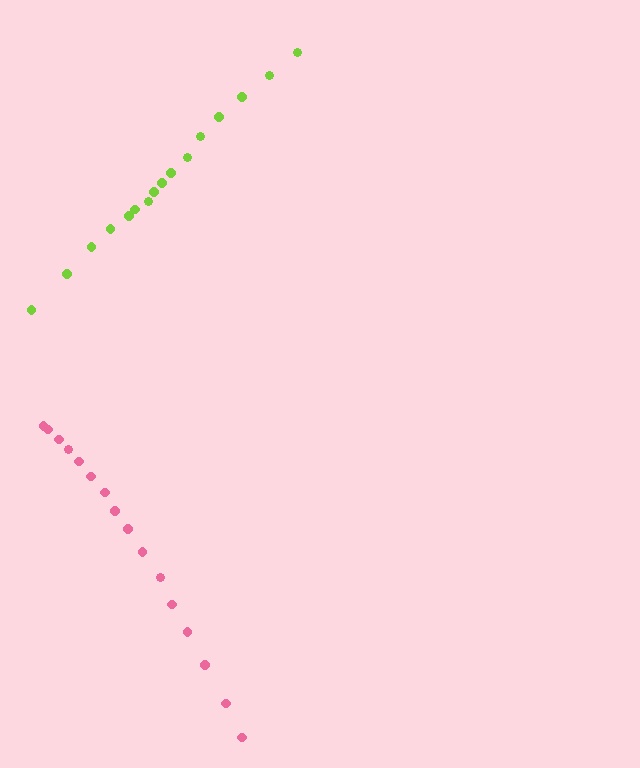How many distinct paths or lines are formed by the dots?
There are 2 distinct paths.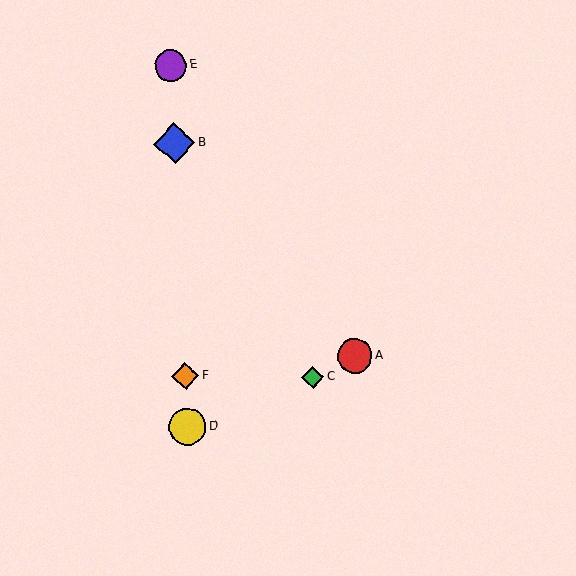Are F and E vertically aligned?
Yes, both are at x≈185.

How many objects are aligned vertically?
4 objects (B, D, E, F) are aligned vertically.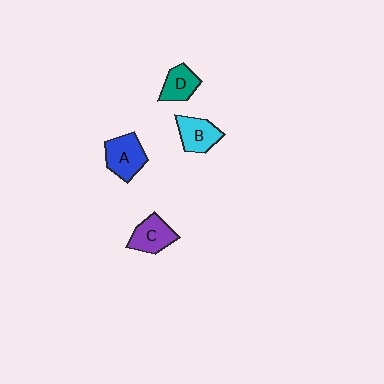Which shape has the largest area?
Shape A (blue).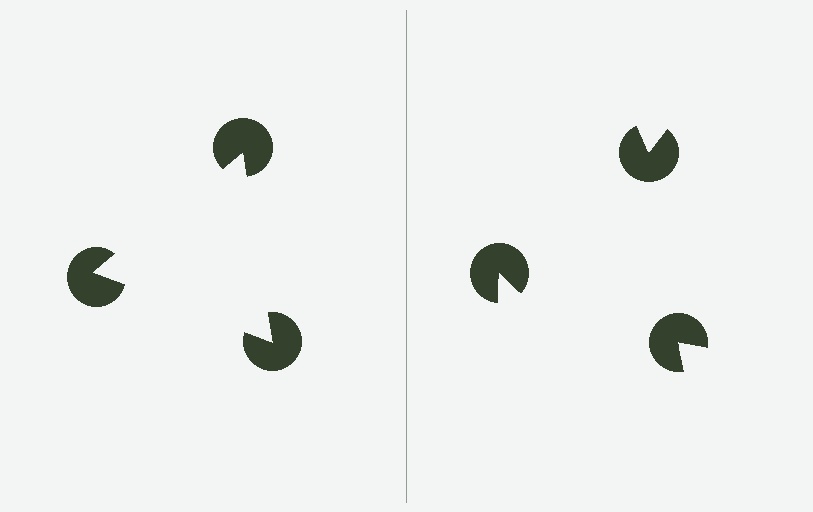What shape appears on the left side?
An illusory triangle.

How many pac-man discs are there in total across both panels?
6 — 3 on each side.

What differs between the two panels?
The pac-man discs are positioned identically on both sides; only the wedge orientations differ. On the left they align to a triangle; on the right they are misaligned.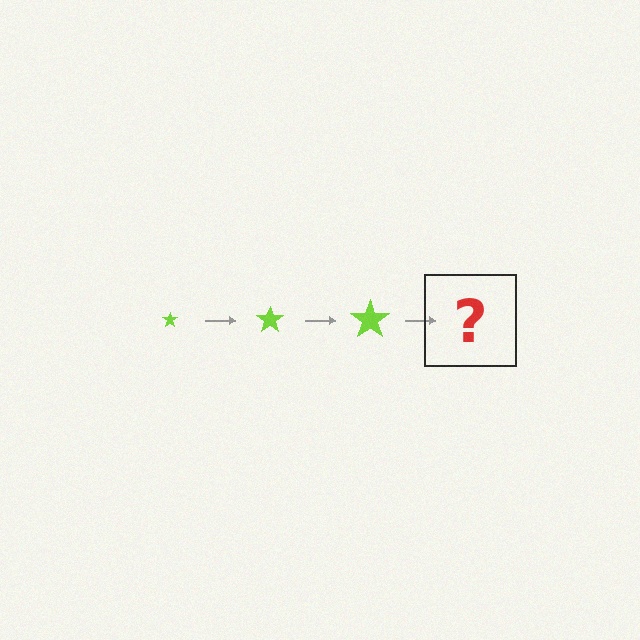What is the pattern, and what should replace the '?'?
The pattern is that the star gets progressively larger each step. The '?' should be a lime star, larger than the previous one.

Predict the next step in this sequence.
The next step is a lime star, larger than the previous one.